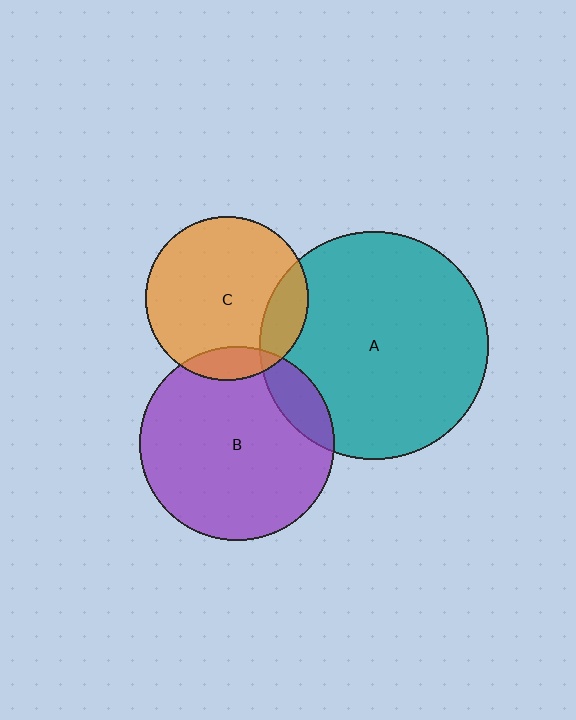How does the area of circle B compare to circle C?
Approximately 1.4 times.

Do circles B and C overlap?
Yes.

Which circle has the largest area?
Circle A (teal).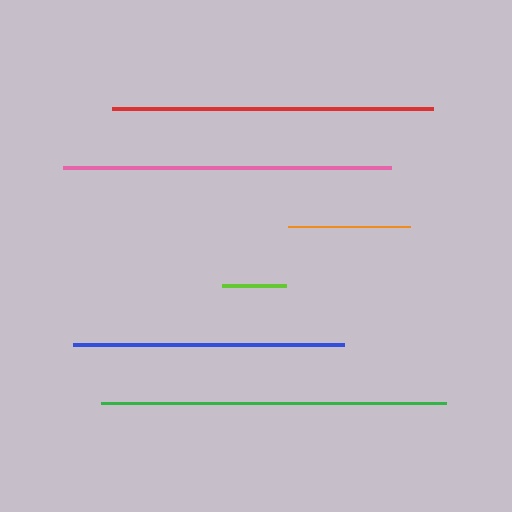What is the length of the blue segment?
The blue segment is approximately 271 pixels long.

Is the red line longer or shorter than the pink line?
The pink line is longer than the red line.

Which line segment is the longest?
The green line is the longest at approximately 345 pixels.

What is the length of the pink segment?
The pink segment is approximately 328 pixels long.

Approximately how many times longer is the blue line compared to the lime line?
The blue line is approximately 4.2 times the length of the lime line.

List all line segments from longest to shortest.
From longest to shortest: green, pink, red, blue, orange, lime.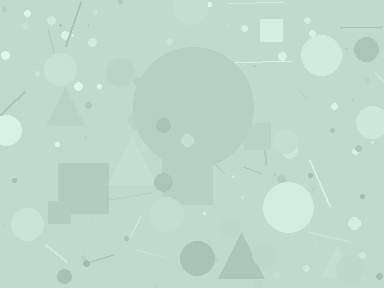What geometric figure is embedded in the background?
A circle is embedded in the background.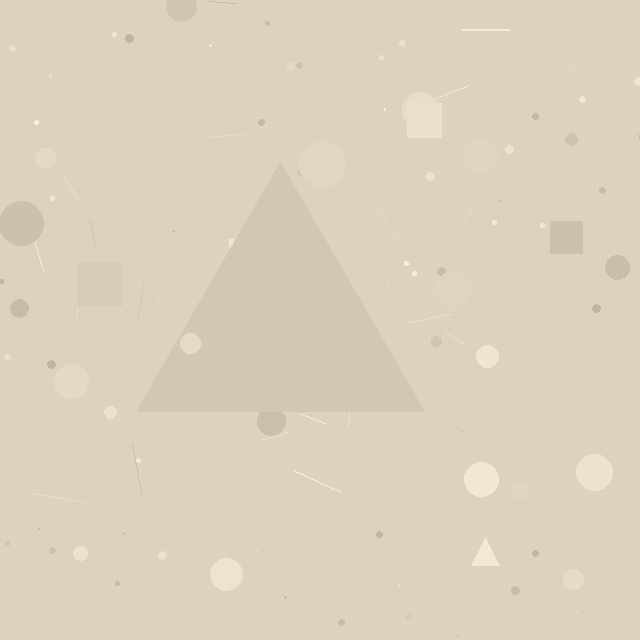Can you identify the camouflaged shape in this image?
The camouflaged shape is a triangle.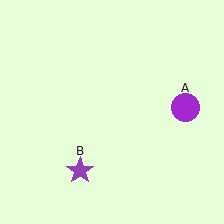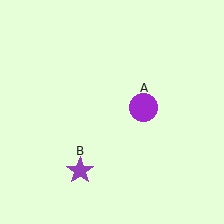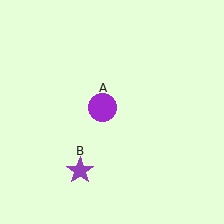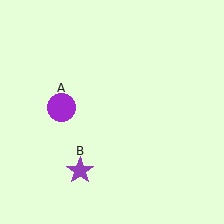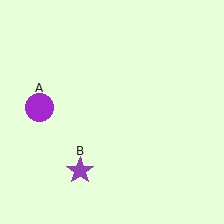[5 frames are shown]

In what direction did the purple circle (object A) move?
The purple circle (object A) moved left.